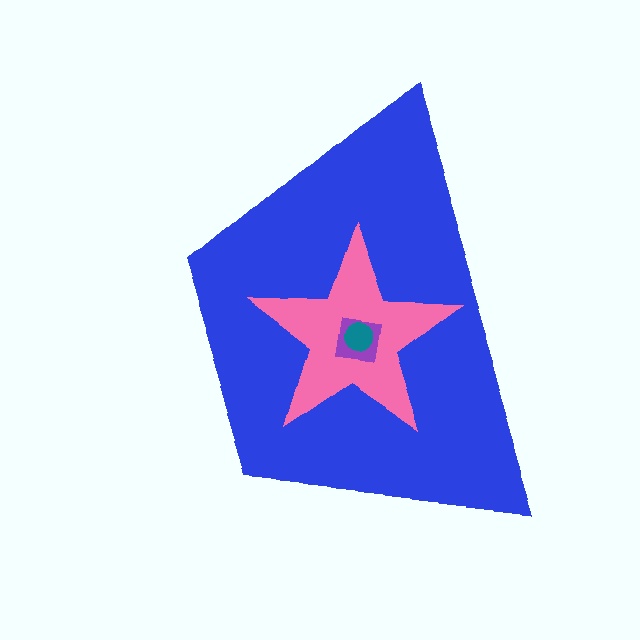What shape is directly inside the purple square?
The teal circle.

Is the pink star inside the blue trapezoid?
Yes.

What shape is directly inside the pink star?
The purple square.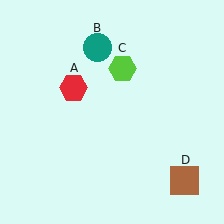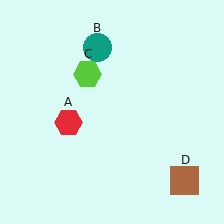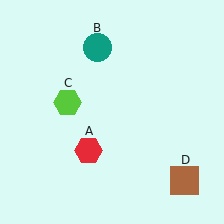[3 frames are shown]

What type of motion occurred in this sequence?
The red hexagon (object A), lime hexagon (object C) rotated counterclockwise around the center of the scene.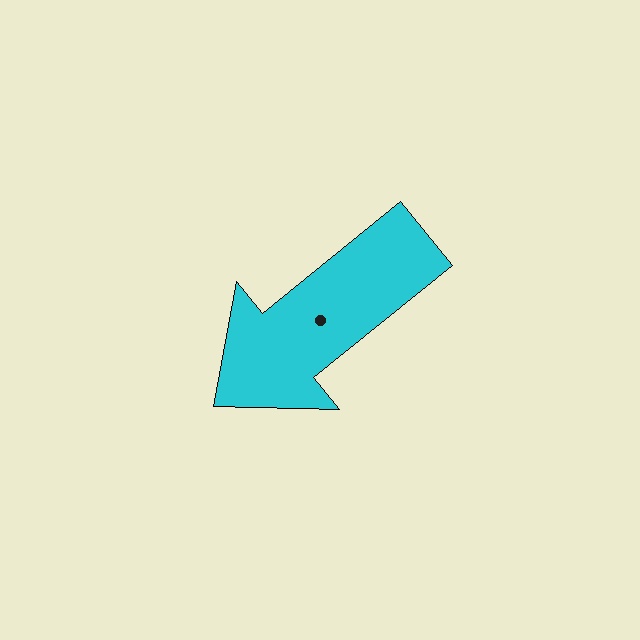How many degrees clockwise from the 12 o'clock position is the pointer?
Approximately 231 degrees.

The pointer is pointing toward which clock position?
Roughly 8 o'clock.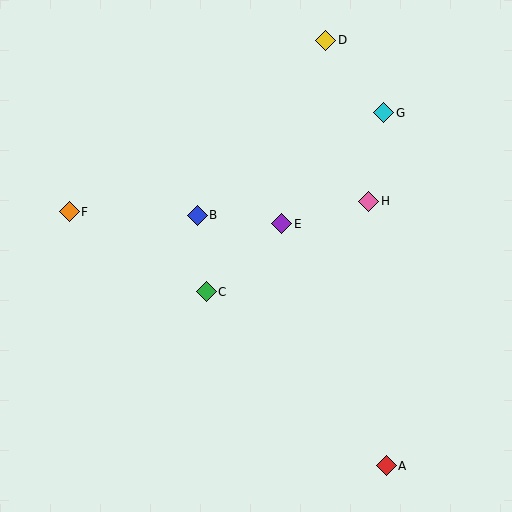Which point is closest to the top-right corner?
Point G is closest to the top-right corner.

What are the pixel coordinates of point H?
Point H is at (369, 201).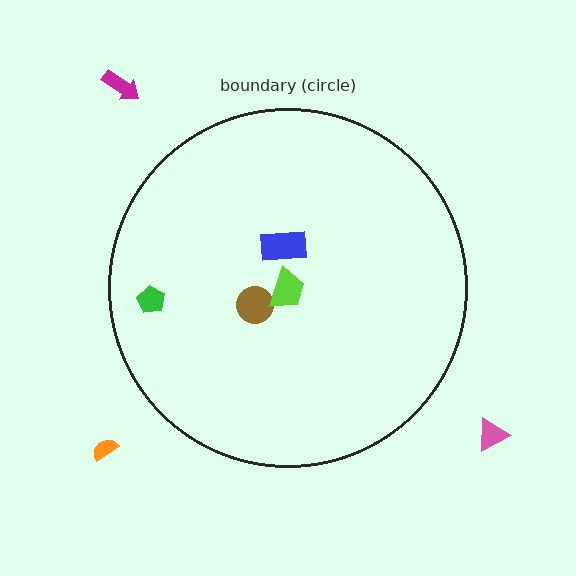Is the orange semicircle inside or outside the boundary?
Outside.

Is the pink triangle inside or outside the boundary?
Outside.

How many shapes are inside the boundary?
4 inside, 3 outside.